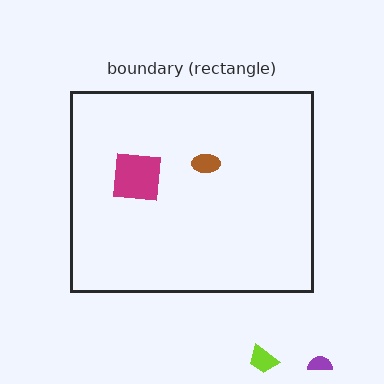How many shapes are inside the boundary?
2 inside, 2 outside.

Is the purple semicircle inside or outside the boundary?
Outside.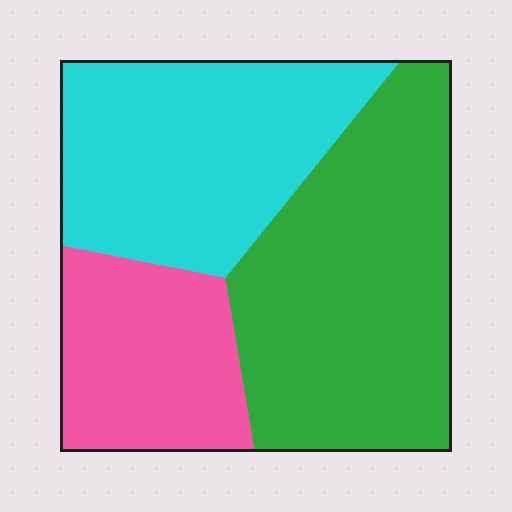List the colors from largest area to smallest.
From largest to smallest: green, cyan, pink.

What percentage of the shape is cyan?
Cyan takes up about one third (1/3) of the shape.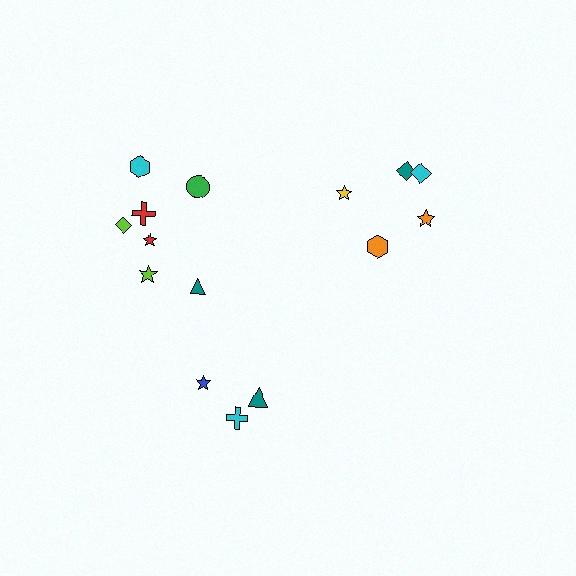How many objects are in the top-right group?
There are 5 objects.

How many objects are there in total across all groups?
There are 15 objects.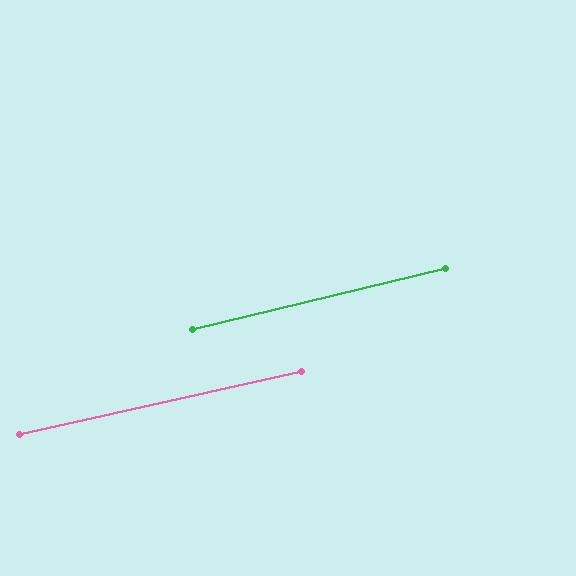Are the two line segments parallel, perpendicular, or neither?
Parallel — their directions differ by only 1.0°.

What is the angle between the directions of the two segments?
Approximately 1 degree.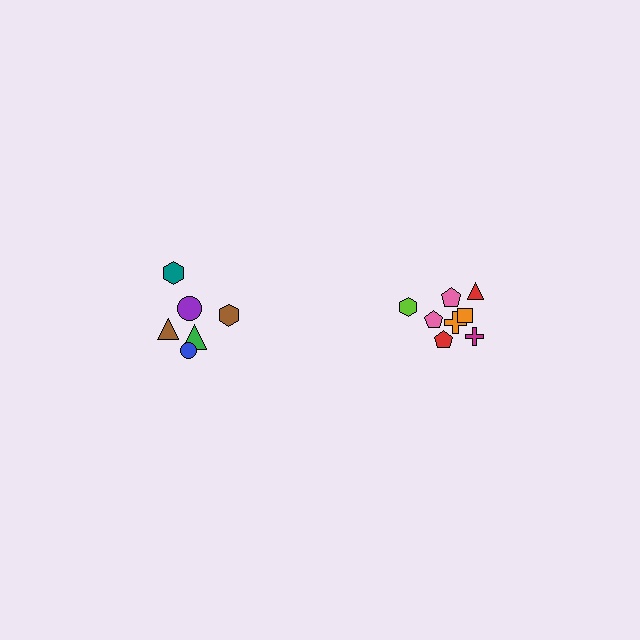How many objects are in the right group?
There are 8 objects.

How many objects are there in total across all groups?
There are 14 objects.